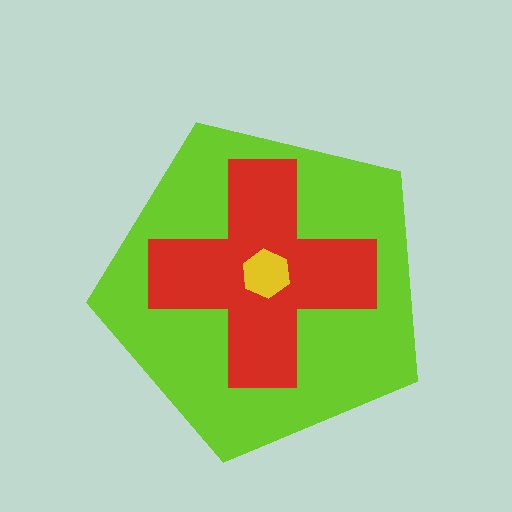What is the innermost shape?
The yellow hexagon.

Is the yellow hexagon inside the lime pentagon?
Yes.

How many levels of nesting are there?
3.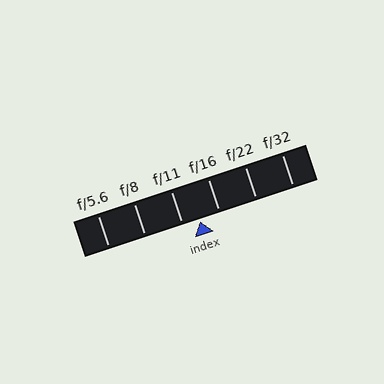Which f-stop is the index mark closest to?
The index mark is closest to f/11.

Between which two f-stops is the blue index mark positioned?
The index mark is between f/11 and f/16.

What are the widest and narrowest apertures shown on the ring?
The widest aperture shown is f/5.6 and the narrowest is f/32.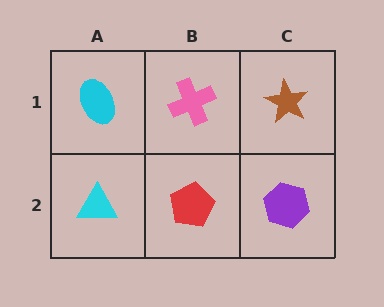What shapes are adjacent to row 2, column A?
A cyan ellipse (row 1, column A), a red pentagon (row 2, column B).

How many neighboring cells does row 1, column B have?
3.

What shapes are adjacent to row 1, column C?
A purple hexagon (row 2, column C), a pink cross (row 1, column B).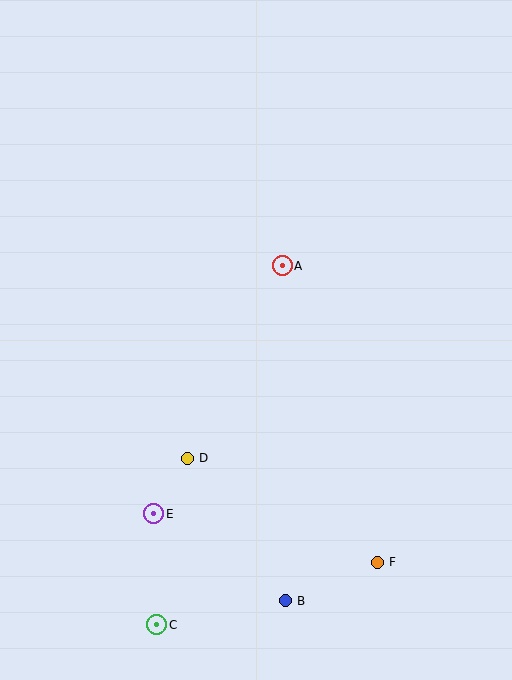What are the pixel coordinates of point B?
Point B is at (285, 601).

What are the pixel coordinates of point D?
Point D is at (187, 458).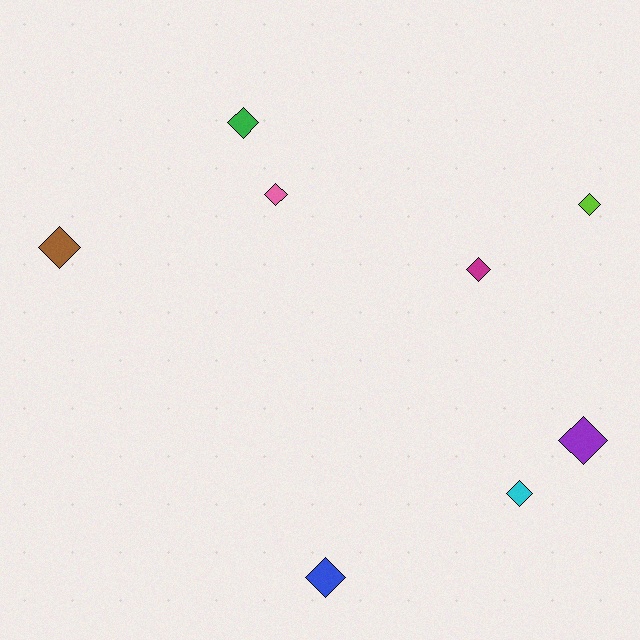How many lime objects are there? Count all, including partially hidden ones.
There is 1 lime object.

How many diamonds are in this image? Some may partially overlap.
There are 8 diamonds.